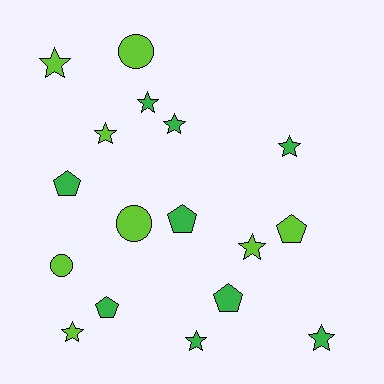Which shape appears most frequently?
Star, with 9 objects.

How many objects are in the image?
There are 17 objects.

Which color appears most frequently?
Green, with 9 objects.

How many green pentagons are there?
There are 4 green pentagons.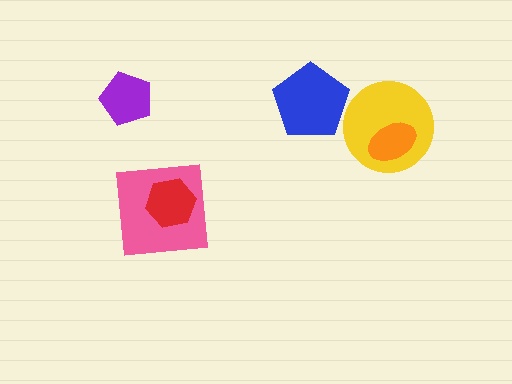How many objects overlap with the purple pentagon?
0 objects overlap with the purple pentagon.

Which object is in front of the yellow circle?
The orange ellipse is in front of the yellow circle.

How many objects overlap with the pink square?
1 object overlaps with the pink square.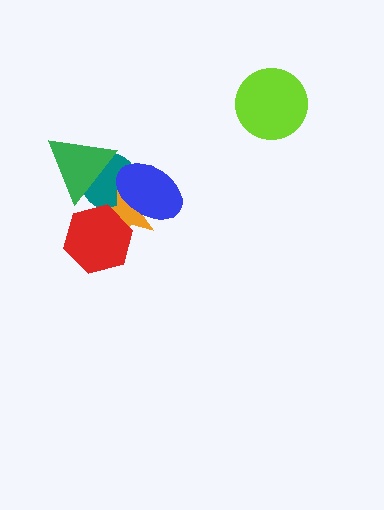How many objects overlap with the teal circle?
3 objects overlap with the teal circle.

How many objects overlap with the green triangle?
1 object overlaps with the green triangle.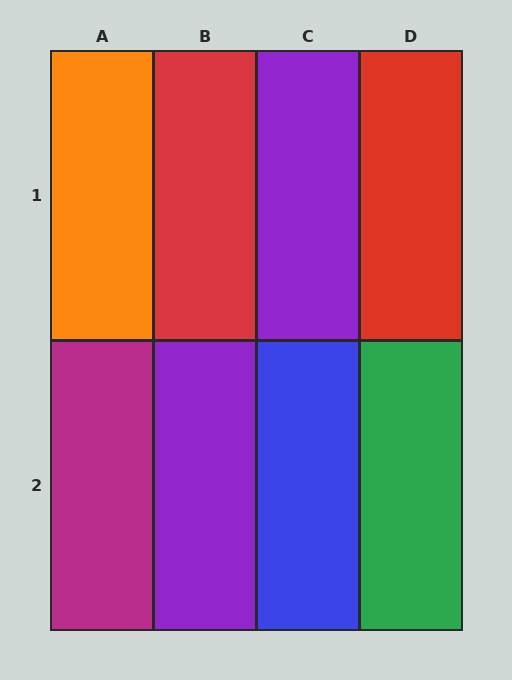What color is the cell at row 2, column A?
Magenta.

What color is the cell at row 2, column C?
Blue.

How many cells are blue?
1 cell is blue.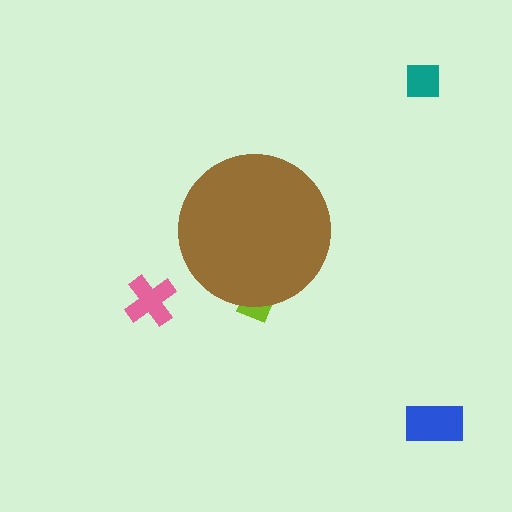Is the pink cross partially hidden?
No, the pink cross is fully visible.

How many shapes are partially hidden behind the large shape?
1 shape is partially hidden.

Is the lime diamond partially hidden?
Yes, the lime diamond is partially hidden behind the brown circle.